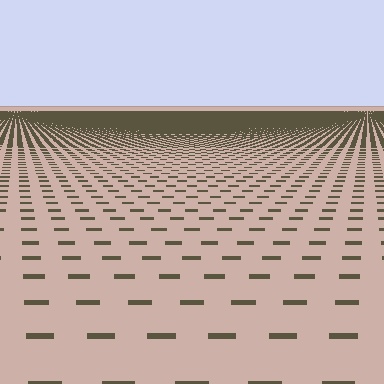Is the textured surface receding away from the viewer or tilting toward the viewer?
The surface is receding away from the viewer. Texture elements get smaller and denser toward the top.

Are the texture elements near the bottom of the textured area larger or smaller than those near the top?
Larger. Near the bottom, elements are closer to the viewer and appear at a bigger on-screen size.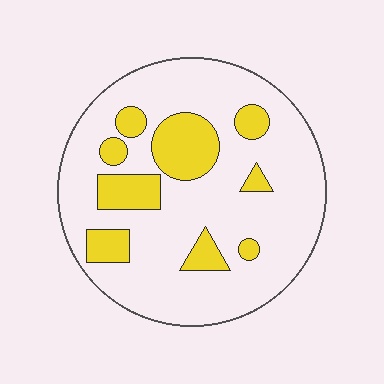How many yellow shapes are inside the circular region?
9.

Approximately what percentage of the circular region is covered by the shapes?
Approximately 20%.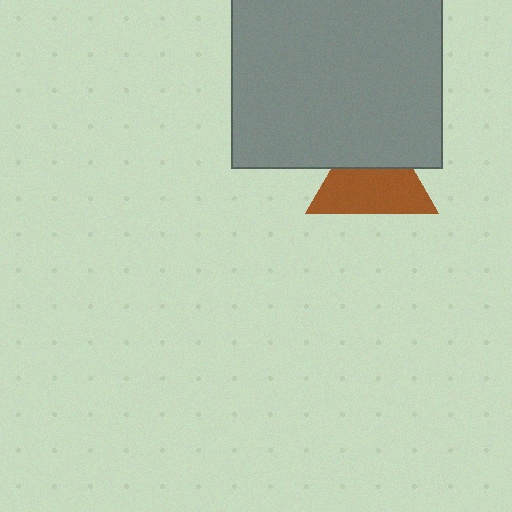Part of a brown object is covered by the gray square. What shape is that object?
It is a triangle.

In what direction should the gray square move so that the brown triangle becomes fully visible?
The gray square should move up. That is the shortest direction to clear the overlap and leave the brown triangle fully visible.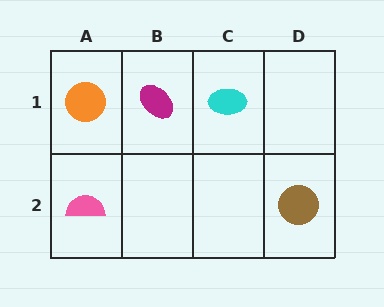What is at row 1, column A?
An orange circle.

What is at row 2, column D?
A brown circle.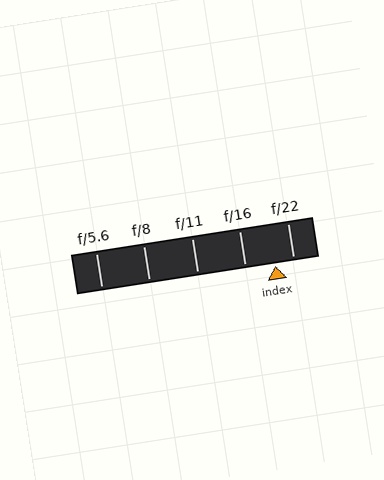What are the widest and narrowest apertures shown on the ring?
The widest aperture shown is f/5.6 and the narrowest is f/22.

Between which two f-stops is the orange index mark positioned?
The index mark is between f/16 and f/22.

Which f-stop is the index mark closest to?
The index mark is closest to f/22.